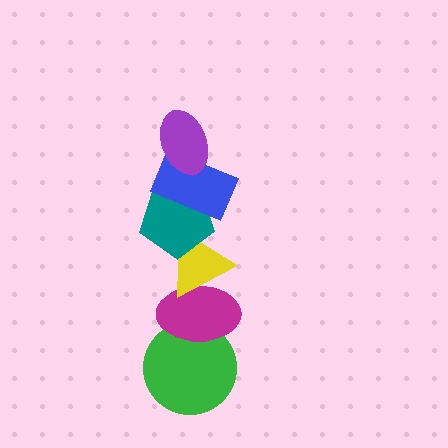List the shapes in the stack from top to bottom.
From top to bottom: the purple ellipse, the blue rectangle, the teal pentagon, the yellow triangle, the magenta ellipse, the green circle.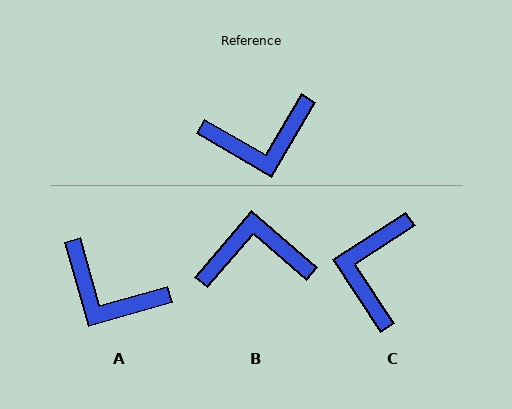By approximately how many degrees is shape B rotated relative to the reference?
Approximately 170 degrees counter-clockwise.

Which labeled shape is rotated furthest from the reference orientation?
B, about 170 degrees away.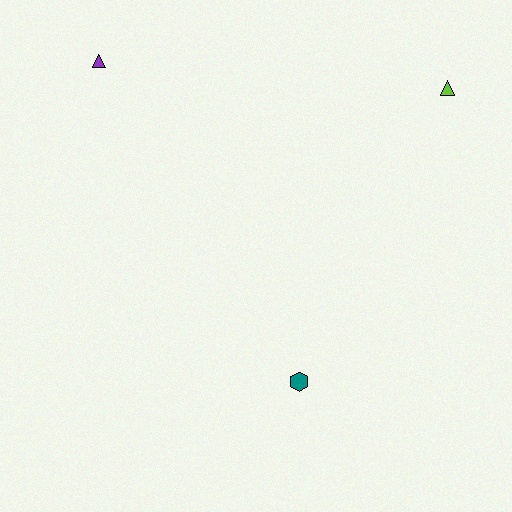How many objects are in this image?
There are 3 objects.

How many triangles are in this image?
There are 2 triangles.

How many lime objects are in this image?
There is 1 lime object.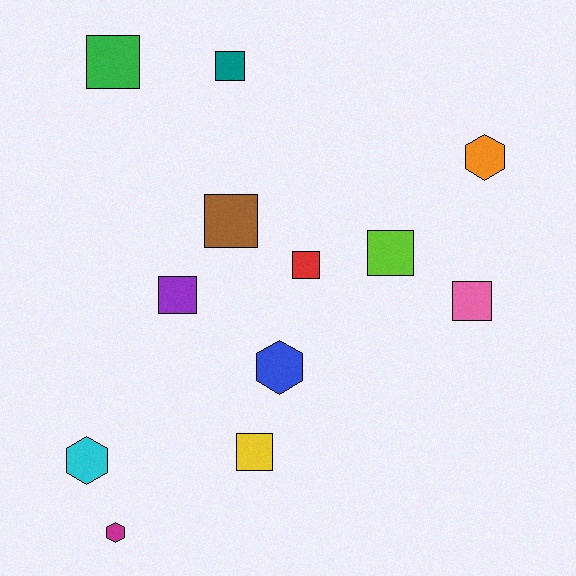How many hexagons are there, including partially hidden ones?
There are 4 hexagons.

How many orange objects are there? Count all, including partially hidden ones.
There is 1 orange object.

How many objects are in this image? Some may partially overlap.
There are 12 objects.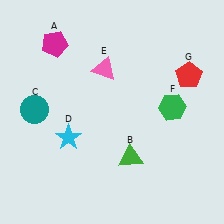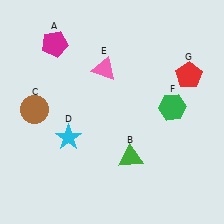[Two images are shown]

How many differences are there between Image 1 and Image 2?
There is 1 difference between the two images.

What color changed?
The circle (C) changed from teal in Image 1 to brown in Image 2.